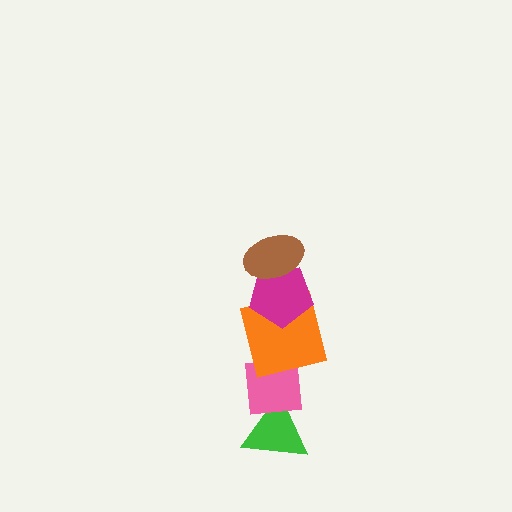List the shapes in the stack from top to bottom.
From top to bottom: the brown ellipse, the magenta pentagon, the orange square, the pink square, the green triangle.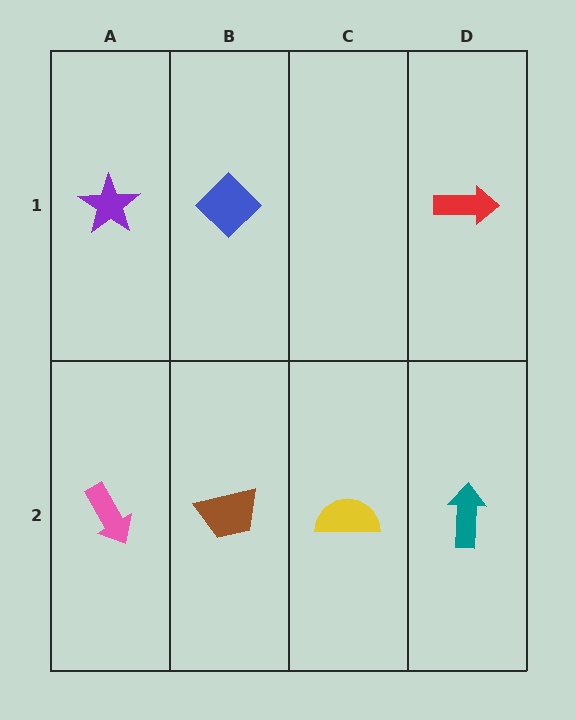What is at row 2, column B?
A brown trapezoid.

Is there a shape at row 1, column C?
No, that cell is empty.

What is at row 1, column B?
A blue diamond.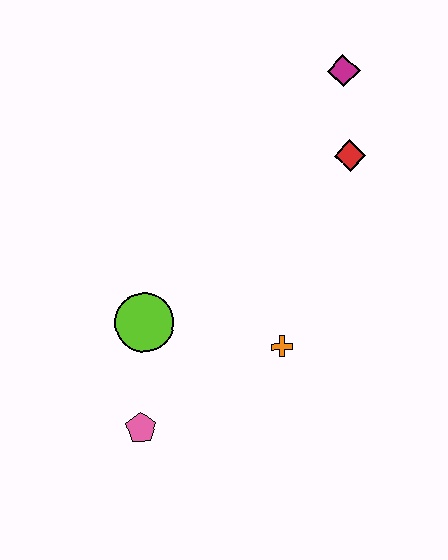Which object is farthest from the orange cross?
The magenta diamond is farthest from the orange cross.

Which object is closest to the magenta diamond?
The red diamond is closest to the magenta diamond.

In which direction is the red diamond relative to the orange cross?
The red diamond is above the orange cross.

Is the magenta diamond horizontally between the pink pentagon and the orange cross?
No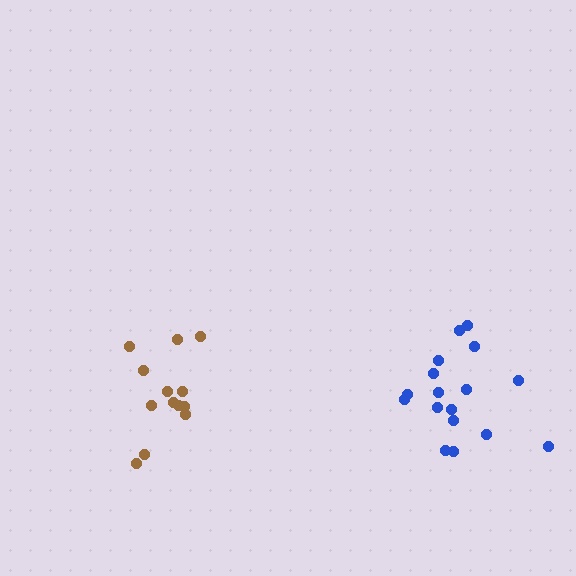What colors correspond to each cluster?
The clusters are colored: brown, blue.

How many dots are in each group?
Group 1: 13 dots, Group 2: 18 dots (31 total).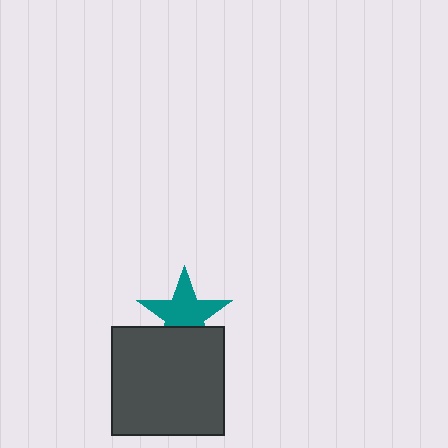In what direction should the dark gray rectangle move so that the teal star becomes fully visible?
The dark gray rectangle should move down. That is the shortest direction to clear the overlap and leave the teal star fully visible.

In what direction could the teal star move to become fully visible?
The teal star could move up. That would shift it out from behind the dark gray rectangle entirely.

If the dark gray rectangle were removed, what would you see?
You would see the complete teal star.